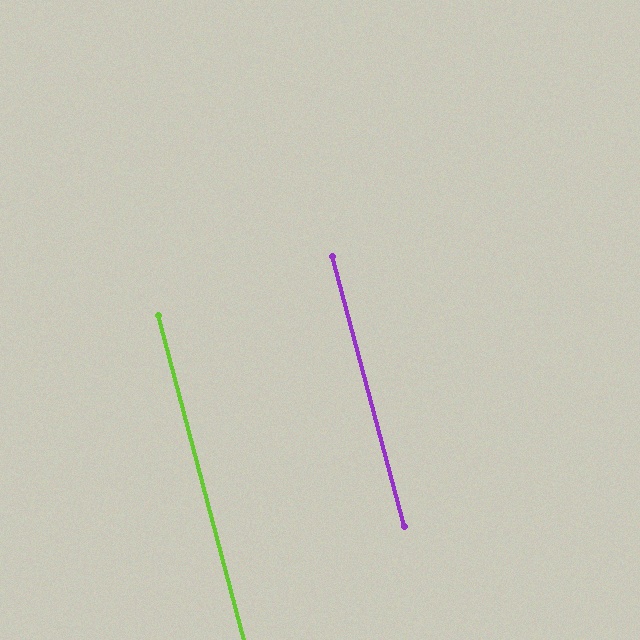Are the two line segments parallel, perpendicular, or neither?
Parallel — their directions differ by only 0.2°.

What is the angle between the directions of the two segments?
Approximately 0 degrees.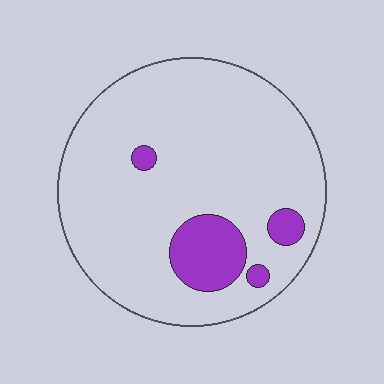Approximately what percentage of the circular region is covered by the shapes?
Approximately 10%.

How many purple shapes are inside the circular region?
4.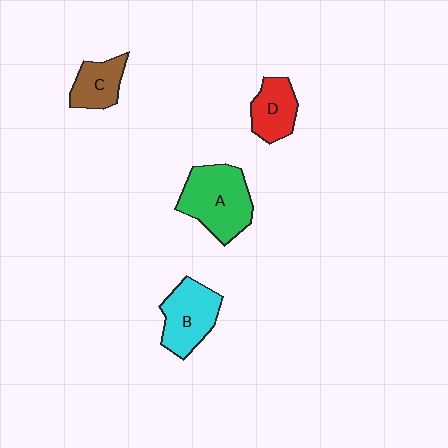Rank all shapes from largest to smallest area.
From largest to smallest: A (green), B (cyan), D (red), C (brown).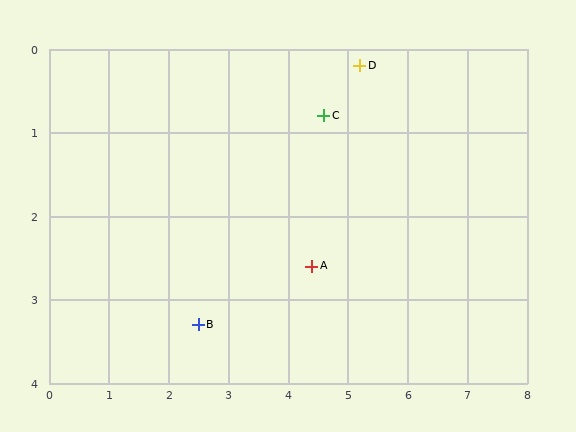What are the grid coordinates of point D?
Point D is at approximately (5.2, 0.2).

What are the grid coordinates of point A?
Point A is at approximately (4.4, 2.6).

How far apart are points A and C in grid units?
Points A and C are about 1.8 grid units apart.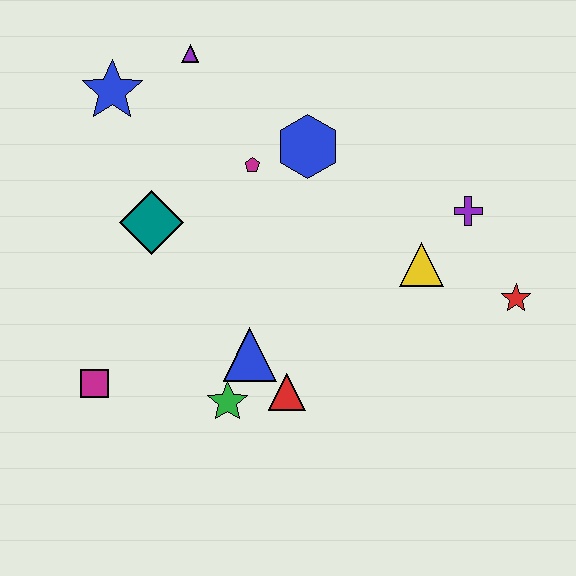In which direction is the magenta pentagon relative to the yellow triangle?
The magenta pentagon is to the left of the yellow triangle.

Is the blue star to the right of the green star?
No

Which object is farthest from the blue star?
The red star is farthest from the blue star.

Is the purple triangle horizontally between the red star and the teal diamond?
Yes